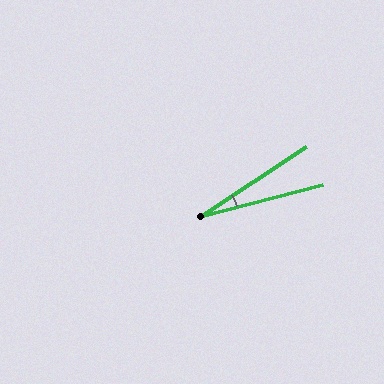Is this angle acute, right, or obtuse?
It is acute.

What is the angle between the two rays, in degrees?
Approximately 19 degrees.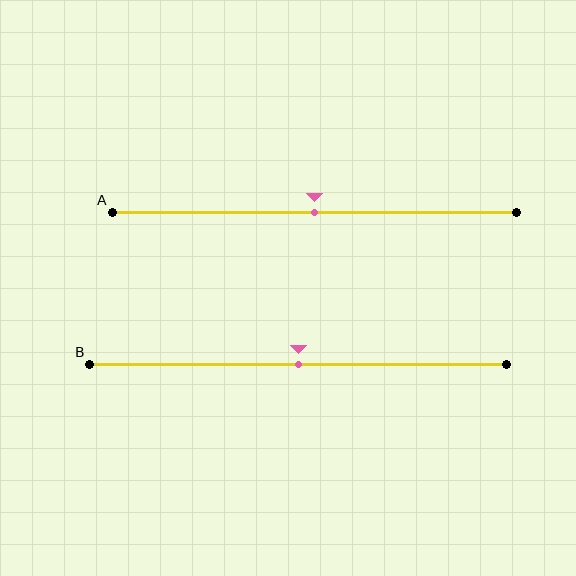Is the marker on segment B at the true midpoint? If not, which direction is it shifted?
Yes, the marker on segment B is at the true midpoint.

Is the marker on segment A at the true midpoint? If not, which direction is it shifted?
Yes, the marker on segment A is at the true midpoint.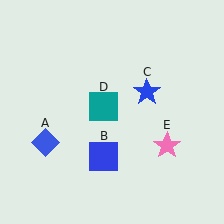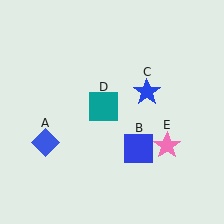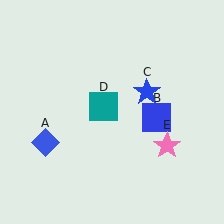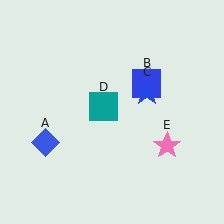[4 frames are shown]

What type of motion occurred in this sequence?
The blue square (object B) rotated counterclockwise around the center of the scene.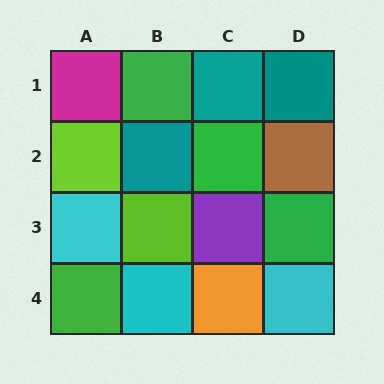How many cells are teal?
3 cells are teal.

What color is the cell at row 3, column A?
Cyan.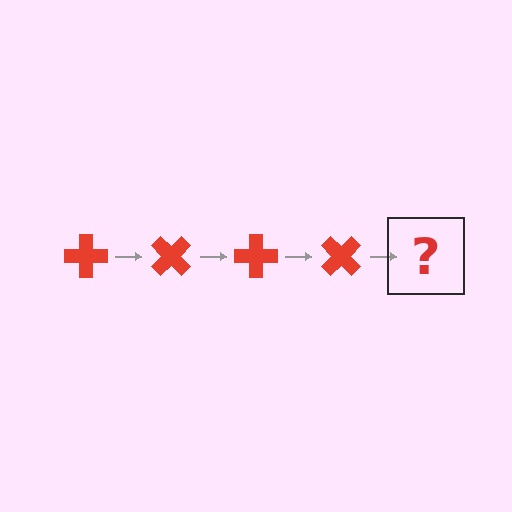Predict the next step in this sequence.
The next step is a red cross rotated 180 degrees.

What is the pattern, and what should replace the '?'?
The pattern is that the cross rotates 45 degrees each step. The '?' should be a red cross rotated 180 degrees.